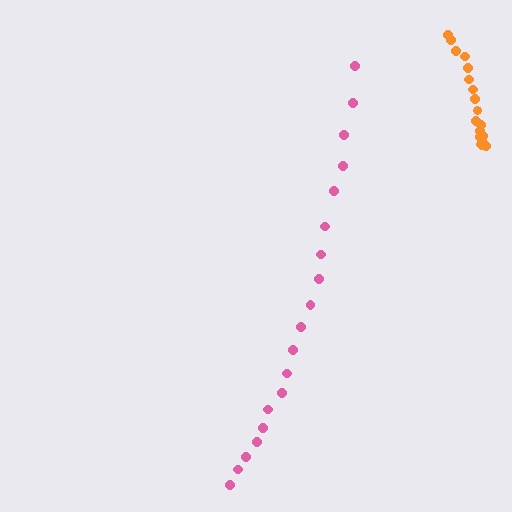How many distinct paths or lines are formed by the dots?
There are 2 distinct paths.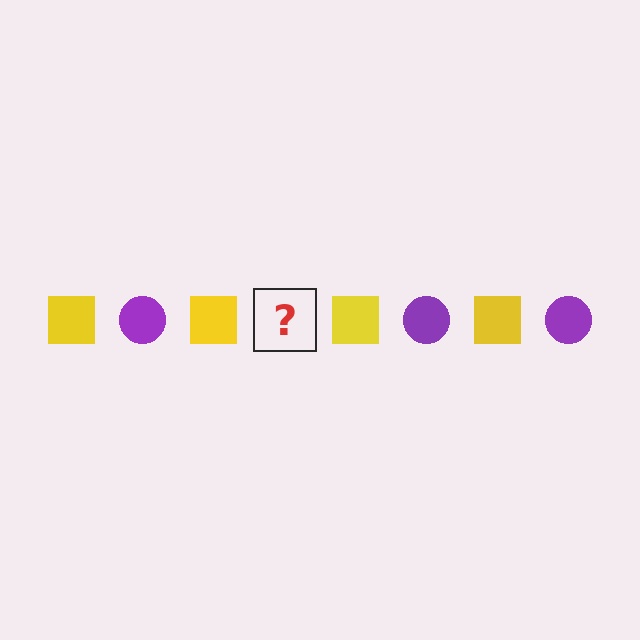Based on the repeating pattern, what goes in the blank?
The blank should be a purple circle.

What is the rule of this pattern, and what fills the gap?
The rule is that the pattern alternates between yellow square and purple circle. The gap should be filled with a purple circle.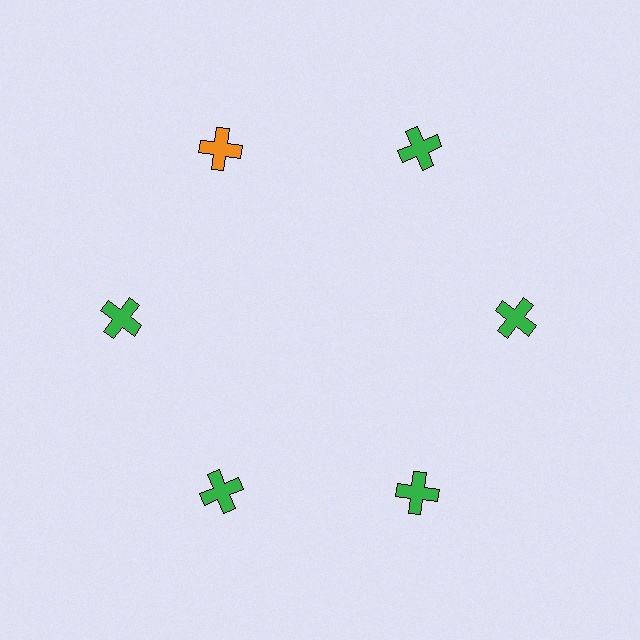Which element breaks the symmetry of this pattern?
The orange cross at roughly the 11 o'clock position breaks the symmetry. All other shapes are green crosses.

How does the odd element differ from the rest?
It has a different color: orange instead of green.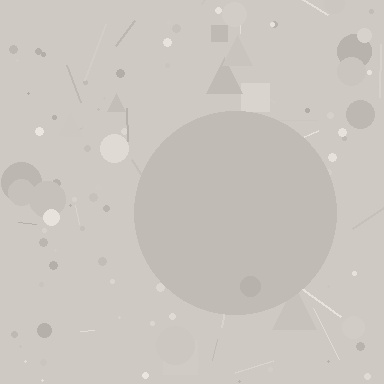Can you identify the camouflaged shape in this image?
The camouflaged shape is a circle.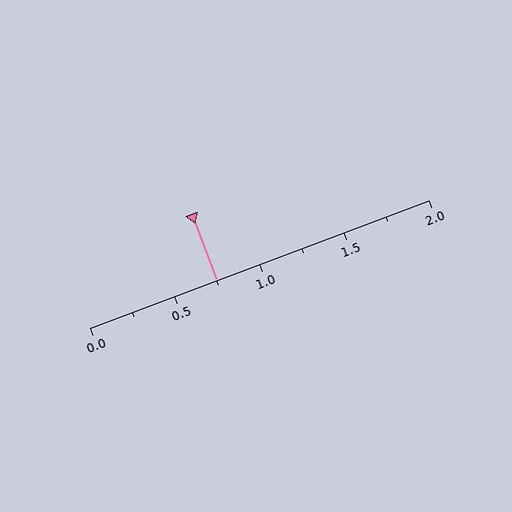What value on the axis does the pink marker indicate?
The marker indicates approximately 0.75.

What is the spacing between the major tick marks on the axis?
The major ticks are spaced 0.5 apart.